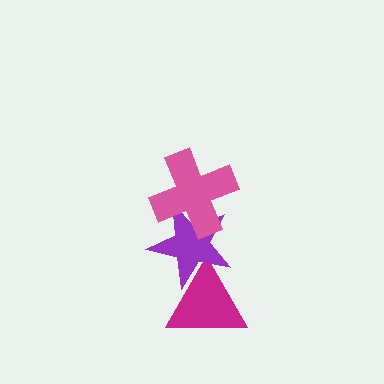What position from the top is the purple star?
The purple star is 2nd from the top.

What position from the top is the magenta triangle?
The magenta triangle is 3rd from the top.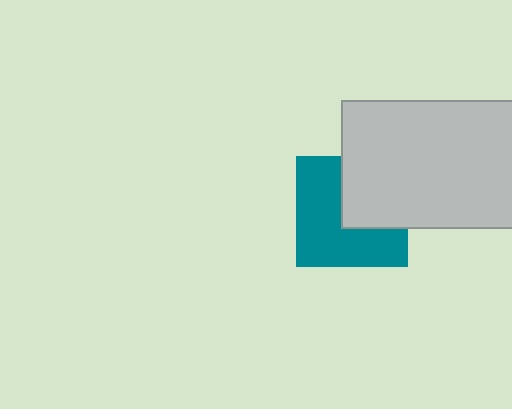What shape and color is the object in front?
The object in front is a light gray rectangle.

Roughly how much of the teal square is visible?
About half of it is visible (roughly 61%).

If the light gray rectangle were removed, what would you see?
You would see the complete teal square.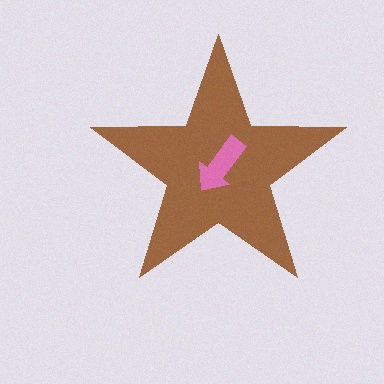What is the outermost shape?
The brown star.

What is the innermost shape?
The pink arrow.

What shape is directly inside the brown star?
The pink arrow.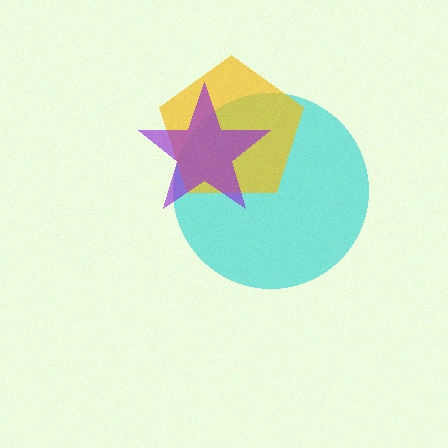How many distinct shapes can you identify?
There are 3 distinct shapes: a cyan circle, a yellow pentagon, a purple star.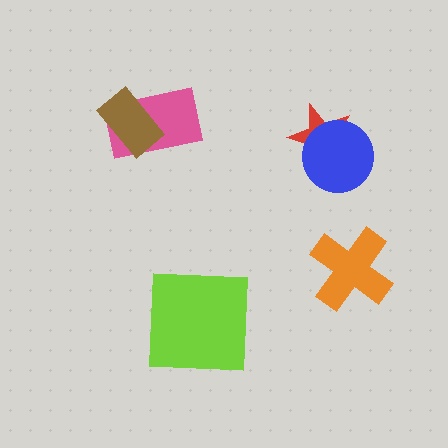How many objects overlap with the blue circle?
1 object overlaps with the blue circle.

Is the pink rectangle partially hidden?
Yes, it is partially covered by another shape.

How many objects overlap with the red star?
1 object overlaps with the red star.